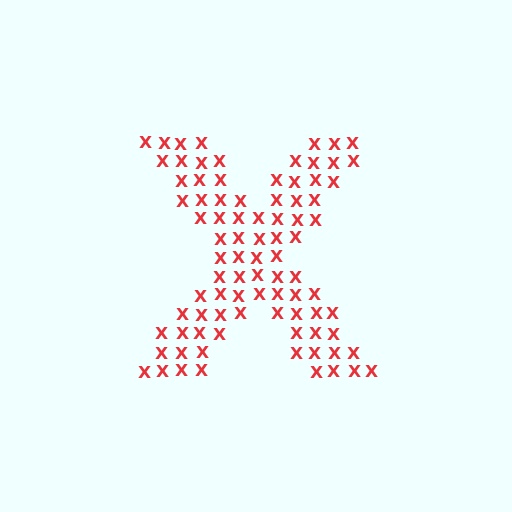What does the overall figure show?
The overall figure shows the letter X.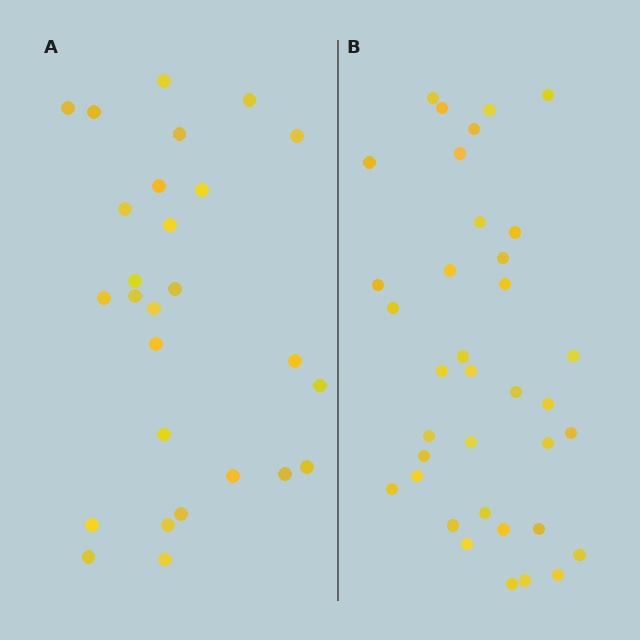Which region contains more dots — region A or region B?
Region B (the right region) has more dots.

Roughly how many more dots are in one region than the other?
Region B has roughly 8 or so more dots than region A.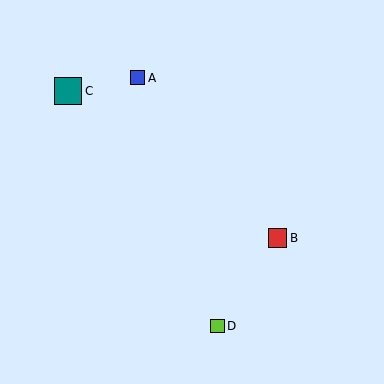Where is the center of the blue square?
The center of the blue square is at (137, 78).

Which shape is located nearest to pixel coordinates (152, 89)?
The blue square (labeled A) at (137, 78) is nearest to that location.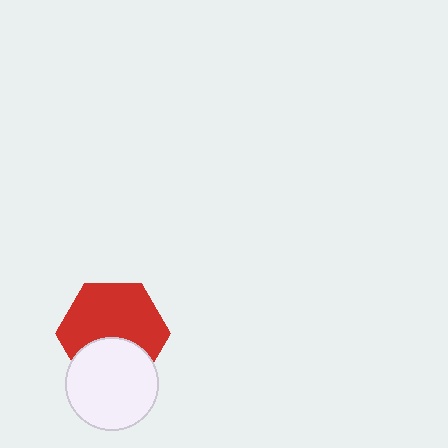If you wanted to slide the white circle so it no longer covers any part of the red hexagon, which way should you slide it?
Slide it down — that is the most direct way to separate the two shapes.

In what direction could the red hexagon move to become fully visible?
The red hexagon could move up. That would shift it out from behind the white circle entirely.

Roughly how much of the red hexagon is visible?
Most of it is visible (roughly 66%).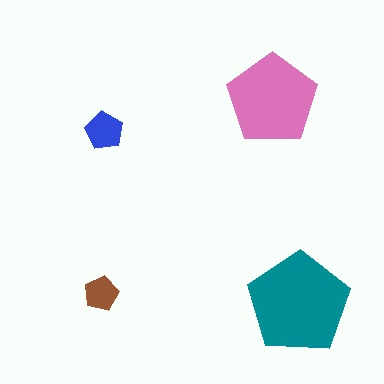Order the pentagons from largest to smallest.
the teal one, the pink one, the blue one, the brown one.